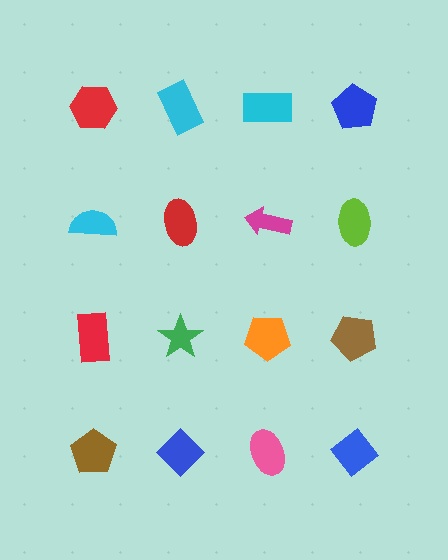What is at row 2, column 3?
A magenta arrow.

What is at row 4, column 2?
A blue diamond.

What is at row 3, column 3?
An orange pentagon.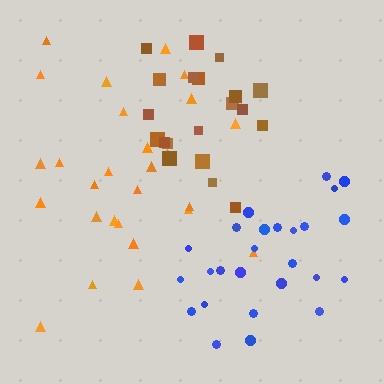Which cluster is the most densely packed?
Blue.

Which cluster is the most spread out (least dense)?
Orange.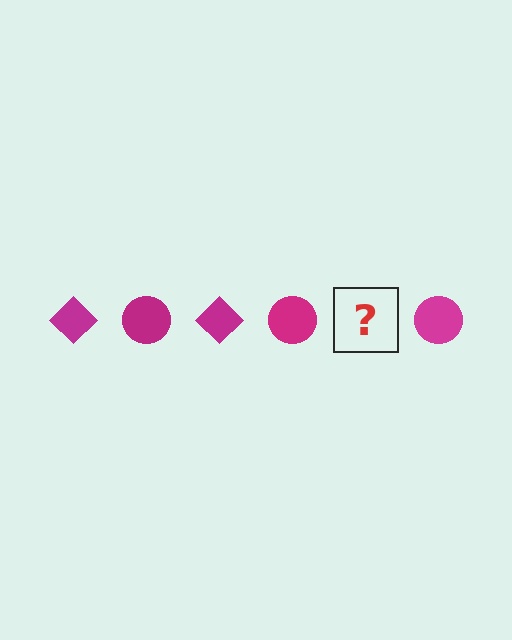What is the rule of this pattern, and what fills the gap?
The rule is that the pattern cycles through diamond, circle shapes in magenta. The gap should be filled with a magenta diamond.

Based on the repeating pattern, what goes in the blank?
The blank should be a magenta diamond.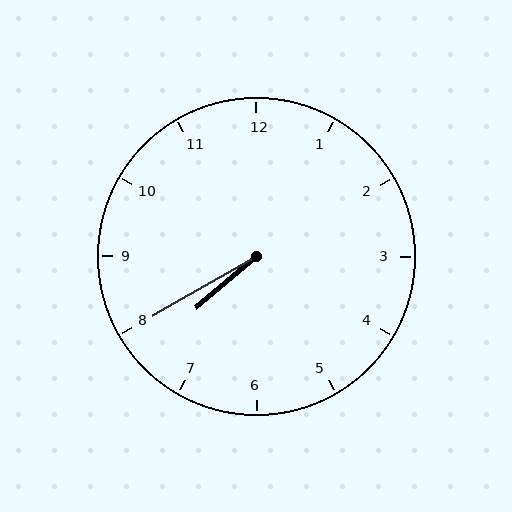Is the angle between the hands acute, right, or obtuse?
It is acute.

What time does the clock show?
7:40.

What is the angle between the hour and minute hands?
Approximately 10 degrees.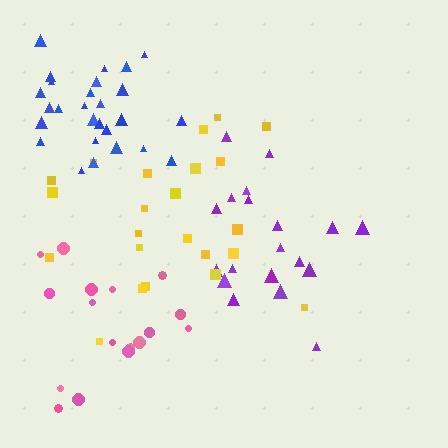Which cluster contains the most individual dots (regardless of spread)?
Blue (28).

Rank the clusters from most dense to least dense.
purple, pink, blue, yellow.